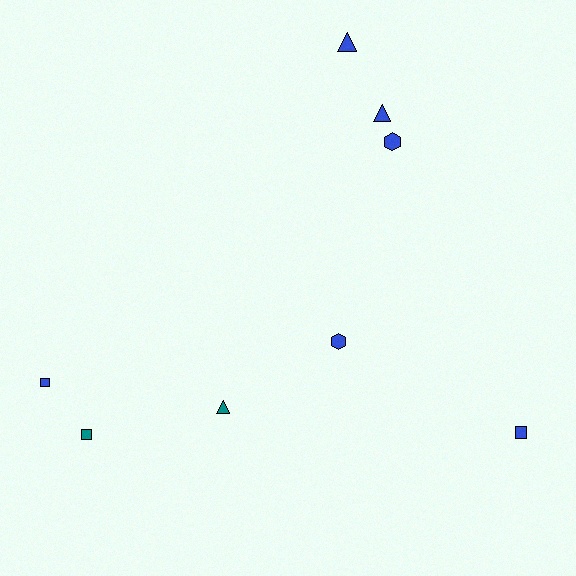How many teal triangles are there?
There is 1 teal triangle.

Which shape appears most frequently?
Square, with 3 objects.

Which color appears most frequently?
Blue, with 6 objects.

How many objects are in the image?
There are 8 objects.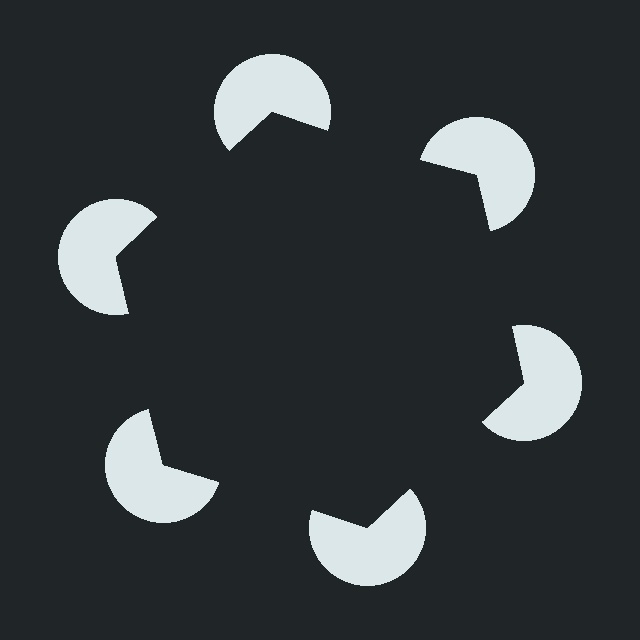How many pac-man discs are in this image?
There are 6 — one at each vertex of the illusory hexagon.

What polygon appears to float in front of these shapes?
An illusory hexagon — its edges are inferred from the aligned wedge cuts in the pac-man discs, not physically drawn.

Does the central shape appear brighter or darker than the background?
It typically appears slightly darker than the background, even though no actual brightness change is drawn.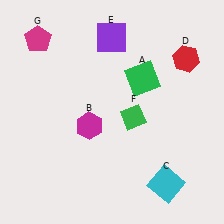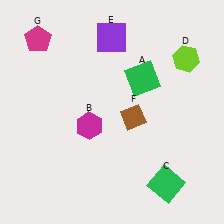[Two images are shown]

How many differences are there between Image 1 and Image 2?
There are 3 differences between the two images.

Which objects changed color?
C changed from cyan to green. D changed from red to lime. F changed from green to brown.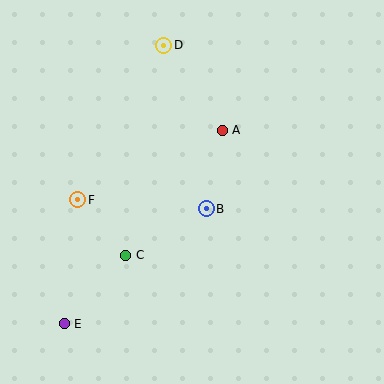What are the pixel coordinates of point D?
Point D is at (164, 45).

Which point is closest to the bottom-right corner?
Point B is closest to the bottom-right corner.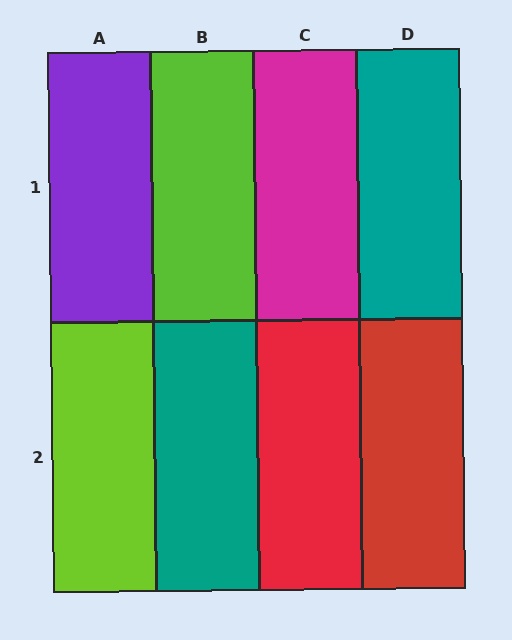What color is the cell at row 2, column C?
Red.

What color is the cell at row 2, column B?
Teal.